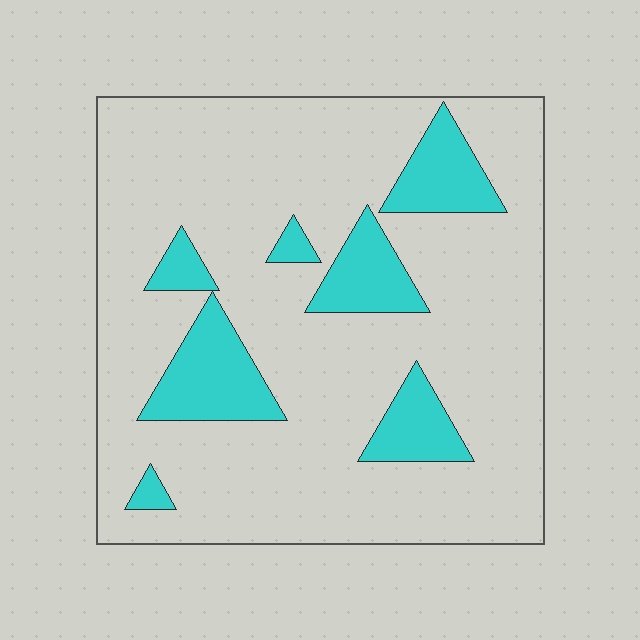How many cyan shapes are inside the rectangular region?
7.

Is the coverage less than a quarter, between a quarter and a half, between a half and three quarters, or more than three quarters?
Less than a quarter.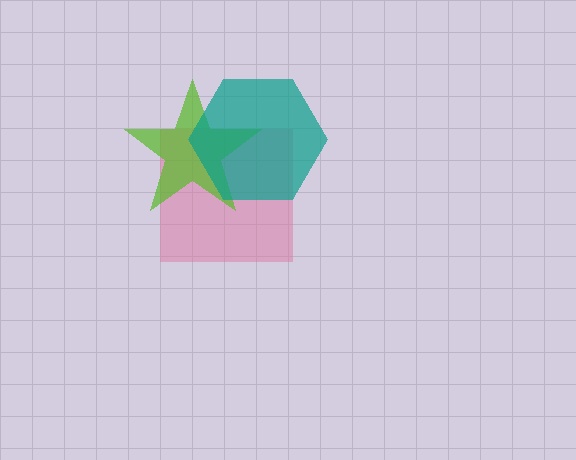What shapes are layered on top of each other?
The layered shapes are: a pink square, a lime star, a teal hexagon.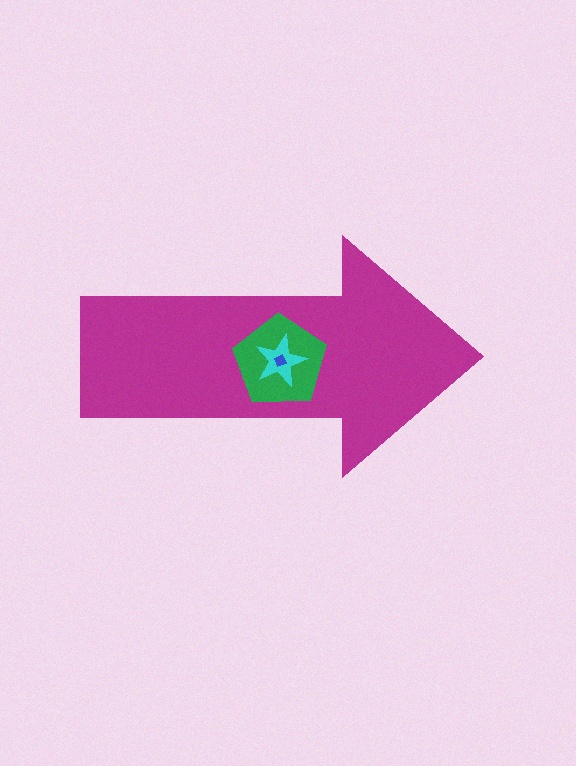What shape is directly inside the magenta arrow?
The green pentagon.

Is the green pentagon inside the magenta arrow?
Yes.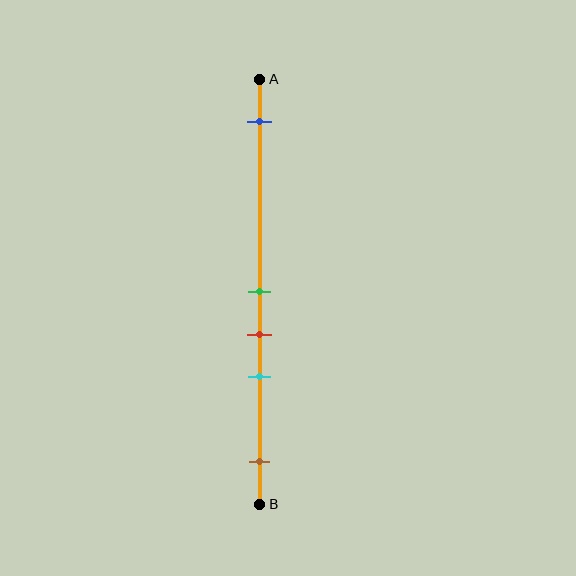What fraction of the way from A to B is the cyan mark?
The cyan mark is approximately 70% (0.7) of the way from A to B.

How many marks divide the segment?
There are 5 marks dividing the segment.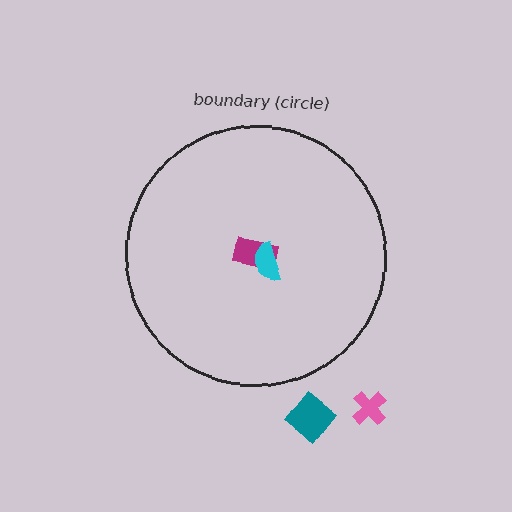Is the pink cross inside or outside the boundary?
Outside.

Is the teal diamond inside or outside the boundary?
Outside.